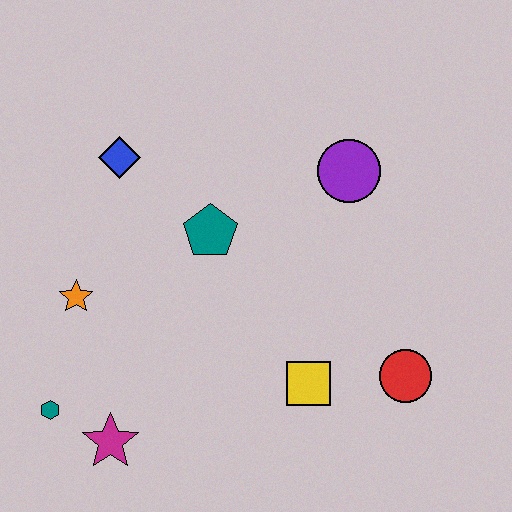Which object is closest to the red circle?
The yellow square is closest to the red circle.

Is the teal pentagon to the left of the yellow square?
Yes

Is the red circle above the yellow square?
Yes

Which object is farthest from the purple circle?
The teal hexagon is farthest from the purple circle.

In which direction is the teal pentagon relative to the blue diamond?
The teal pentagon is to the right of the blue diamond.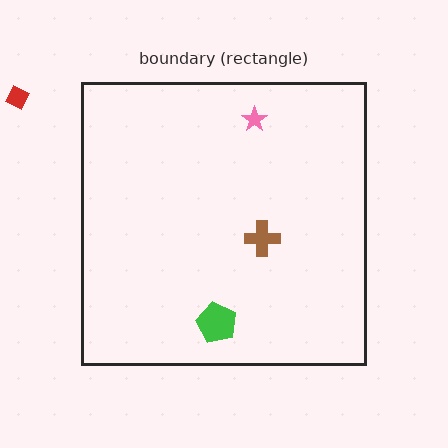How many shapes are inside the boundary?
3 inside, 1 outside.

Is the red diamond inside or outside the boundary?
Outside.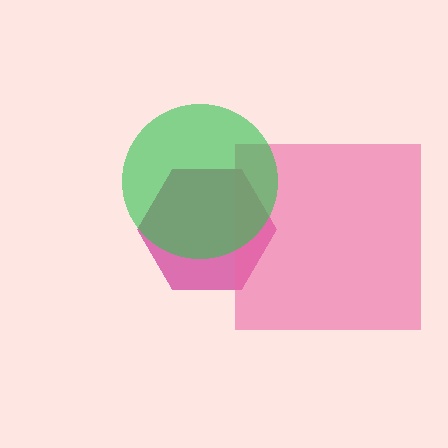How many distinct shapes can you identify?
There are 3 distinct shapes: a magenta hexagon, a pink square, a green circle.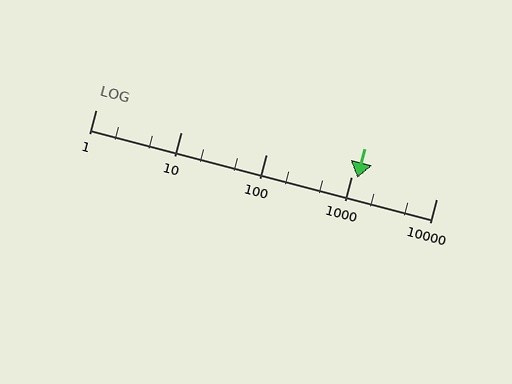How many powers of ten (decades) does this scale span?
The scale spans 4 decades, from 1 to 10000.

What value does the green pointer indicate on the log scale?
The pointer indicates approximately 1200.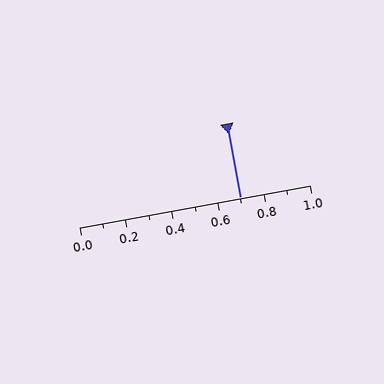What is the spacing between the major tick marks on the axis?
The major ticks are spaced 0.2 apart.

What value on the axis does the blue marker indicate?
The marker indicates approximately 0.7.